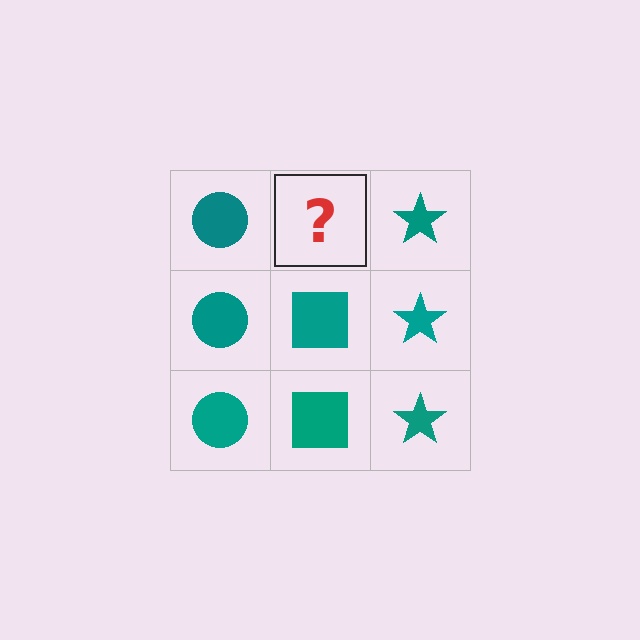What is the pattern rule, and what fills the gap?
The rule is that each column has a consistent shape. The gap should be filled with a teal square.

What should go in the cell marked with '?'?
The missing cell should contain a teal square.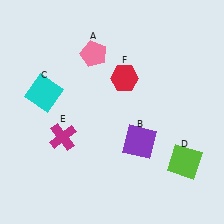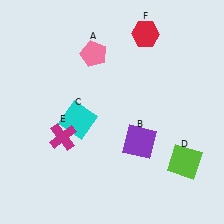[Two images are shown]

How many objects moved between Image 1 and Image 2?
2 objects moved between the two images.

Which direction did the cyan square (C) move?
The cyan square (C) moved right.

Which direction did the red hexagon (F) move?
The red hexagon (F) moved up.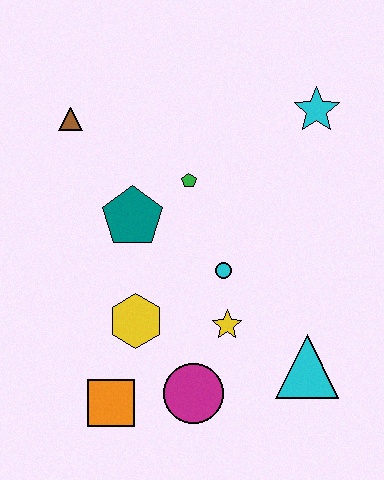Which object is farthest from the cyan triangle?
The brown triangle is farthest from the cyan triangle.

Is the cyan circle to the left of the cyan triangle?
Yes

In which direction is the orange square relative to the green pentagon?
The orange square is below the green pentagon.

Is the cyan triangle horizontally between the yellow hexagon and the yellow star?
No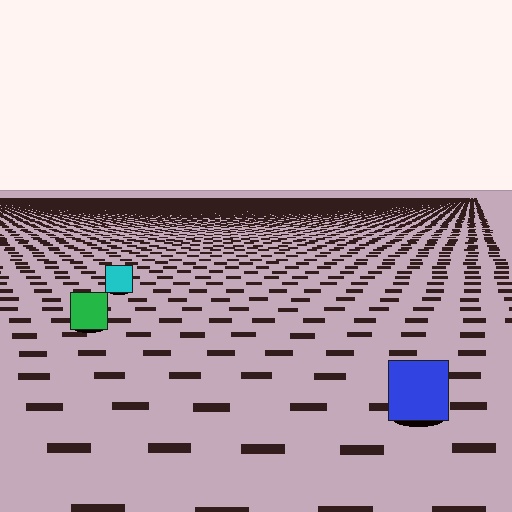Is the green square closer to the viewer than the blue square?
No. The blue square is closer — you can tell from the texture gradient: the ground texture is coarser near it.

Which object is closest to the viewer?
The blue square is closest. The texture marks near it are larger and more spread out.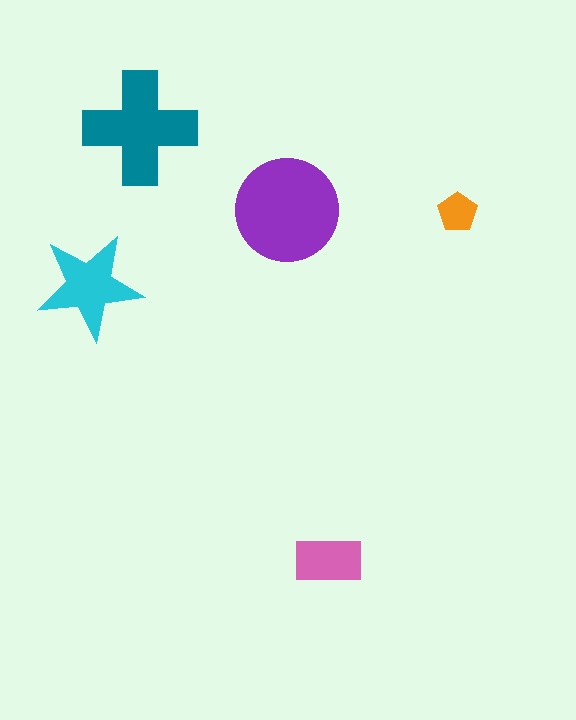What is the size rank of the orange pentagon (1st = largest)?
5th.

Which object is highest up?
The teal cross is topmost.